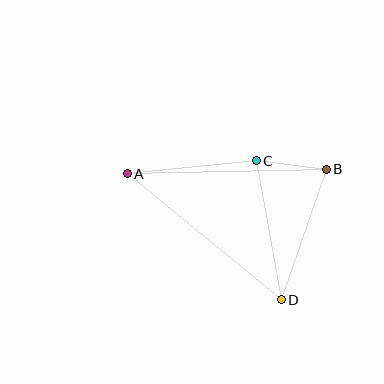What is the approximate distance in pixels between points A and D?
The distance between A and D is approximately 199 pixels.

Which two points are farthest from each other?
Points A and B are farthest from each other.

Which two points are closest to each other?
Points B and C are closest to each other.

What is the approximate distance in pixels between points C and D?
The distance between C and D is approximately 141 pixels.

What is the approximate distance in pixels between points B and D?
The distance between B and D is approximately 138 pixels.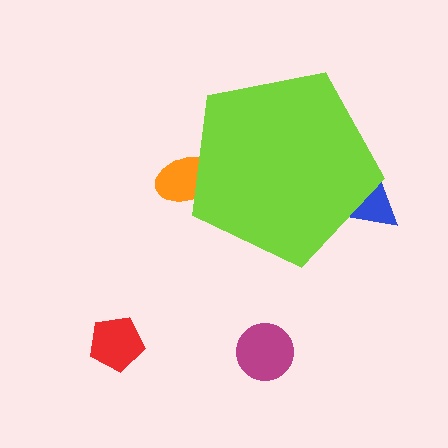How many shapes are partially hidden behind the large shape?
2 shapes are partially hidden.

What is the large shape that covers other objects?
A lime pentagon.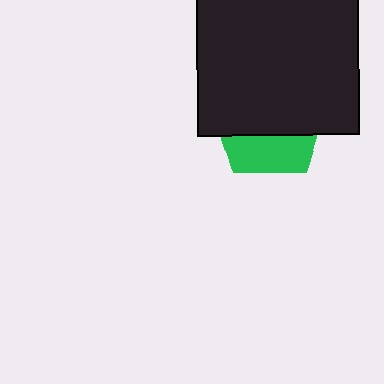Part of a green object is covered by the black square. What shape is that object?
It is a pentagon.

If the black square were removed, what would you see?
You would see the complete green pentagon.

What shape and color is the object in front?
The object in front is a black square.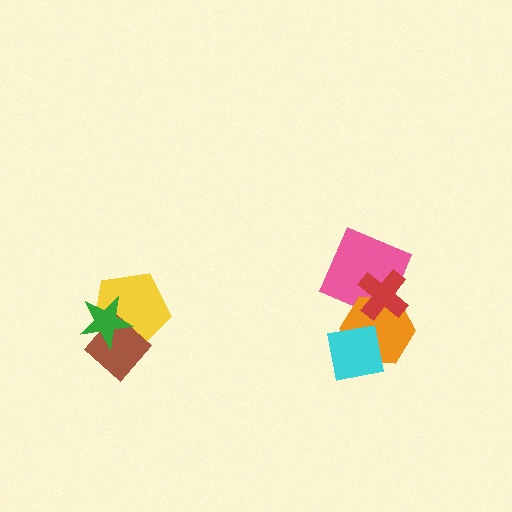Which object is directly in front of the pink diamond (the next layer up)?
The orange hexagon is directly in front of the pink diamond.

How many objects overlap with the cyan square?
1 object overlaps with the cyan square.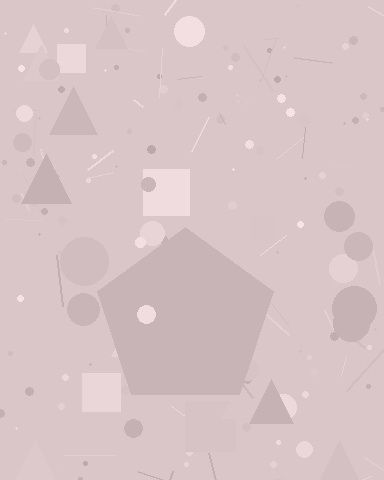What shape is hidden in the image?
A pentagon is hidden in the image.